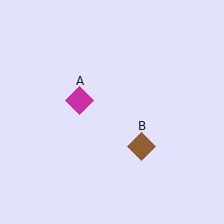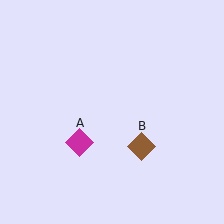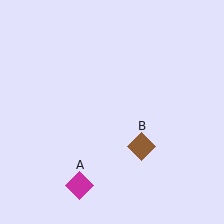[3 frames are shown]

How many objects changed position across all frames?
1 object changed position: magenta diamond (object A).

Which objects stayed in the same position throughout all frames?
Brown diamond (object B) remained stationary.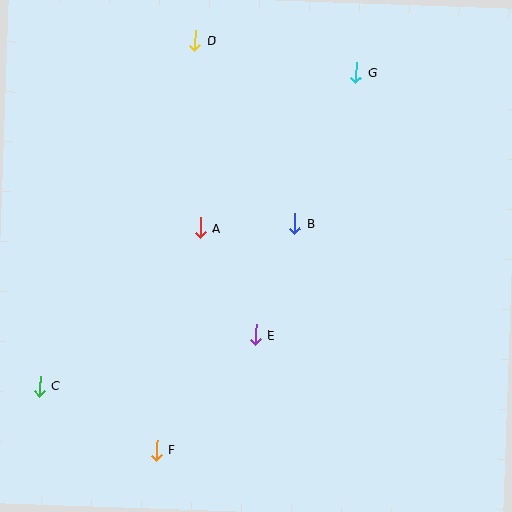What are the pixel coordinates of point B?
Point B is at (295, 224).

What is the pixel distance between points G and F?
The distance between G and F is 427 pixels.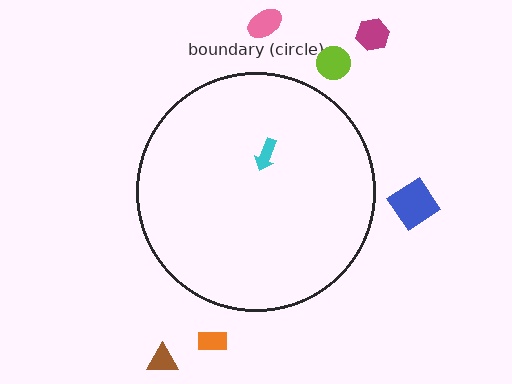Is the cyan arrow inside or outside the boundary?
Inside.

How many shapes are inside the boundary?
1 inside, 6 outside.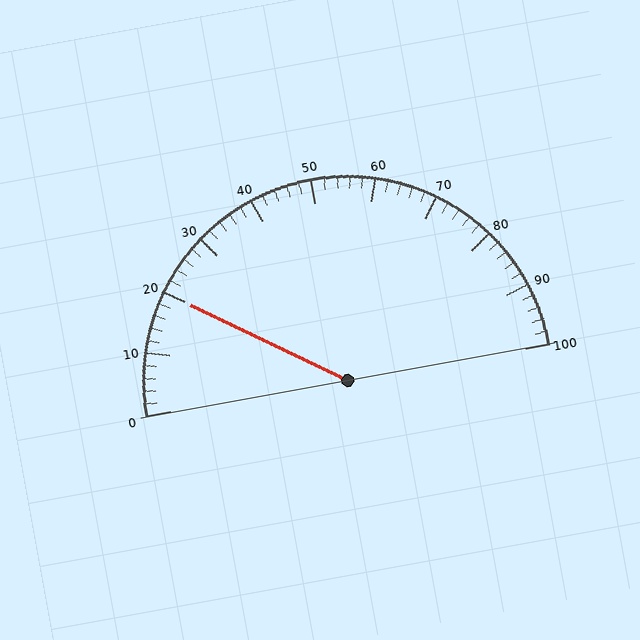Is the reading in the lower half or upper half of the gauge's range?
The reading is in the lower half of the range (0 to 100).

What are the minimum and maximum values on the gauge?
The gauge ranges from 0 to 100.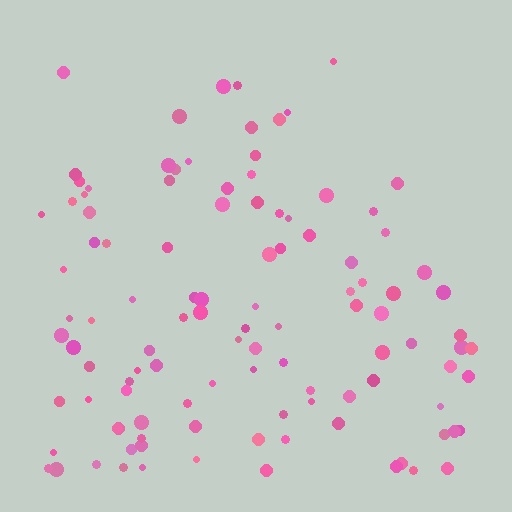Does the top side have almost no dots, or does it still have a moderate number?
Still a moderate number, just noticeably fewer than the bottom.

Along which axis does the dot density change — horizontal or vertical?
Vertical.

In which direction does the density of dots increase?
From top to bottom, with the bottom side densest.